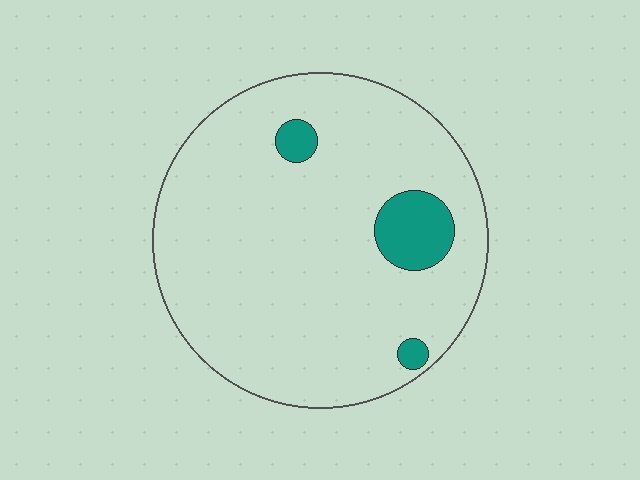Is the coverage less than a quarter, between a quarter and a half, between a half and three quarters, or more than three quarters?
Less than a quarter.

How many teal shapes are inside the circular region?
3.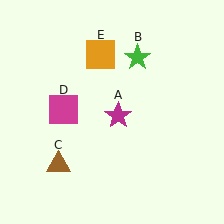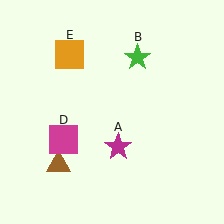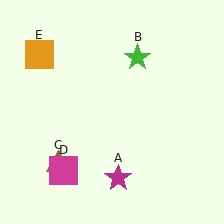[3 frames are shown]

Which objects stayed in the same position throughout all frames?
Green star (object B) and brown triangle (object C) remained stationary.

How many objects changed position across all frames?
3 objects changed position: magenta star (object A), magenta square (object D), orange square (object E).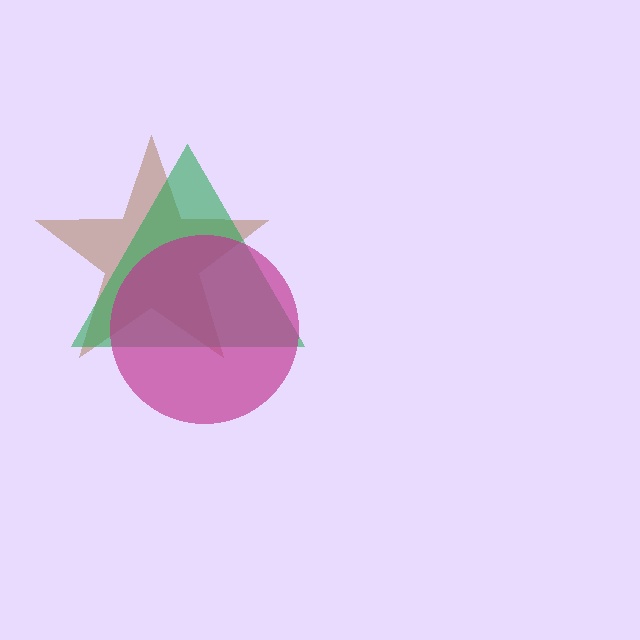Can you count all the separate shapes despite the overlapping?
Yes, there are 3 separate shapes.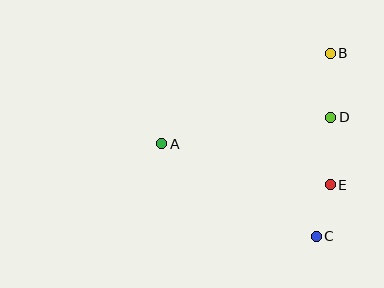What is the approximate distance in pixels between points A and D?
The distance between A and D is approximately 171 pixels.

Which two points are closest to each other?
Points C and E are closest to each other.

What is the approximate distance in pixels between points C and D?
The distance between C and D is approximately 120 pixels.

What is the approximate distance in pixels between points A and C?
The distance between A and C is approximately 180 pixels.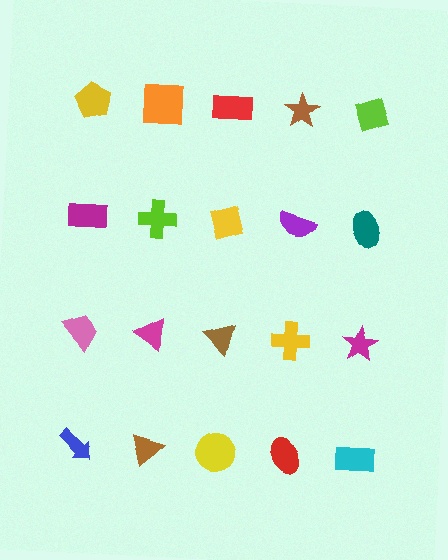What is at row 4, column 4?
A red ellipse.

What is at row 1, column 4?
A brown star.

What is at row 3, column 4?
A yellow cross.